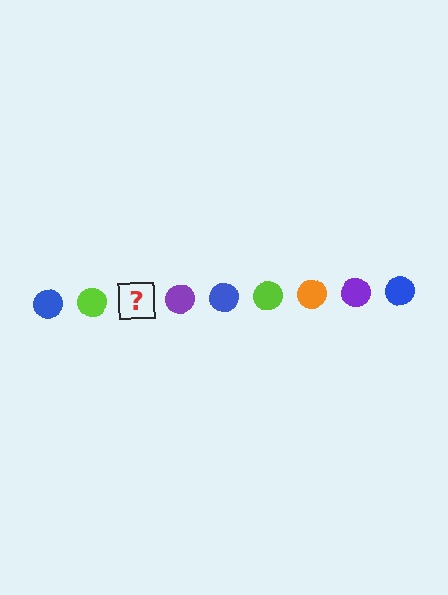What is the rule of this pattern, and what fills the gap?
The rule is that the pattern cycles through blue, lime, orange, purple circles. The gap should be filled with an orange circle.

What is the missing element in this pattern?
The missing element is an orange circle.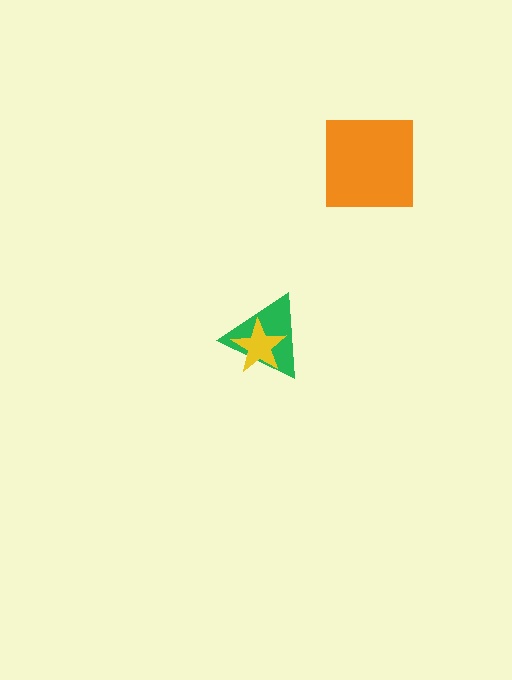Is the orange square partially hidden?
No, no other shape covers it.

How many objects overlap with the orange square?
0 objects overlap with the orange square.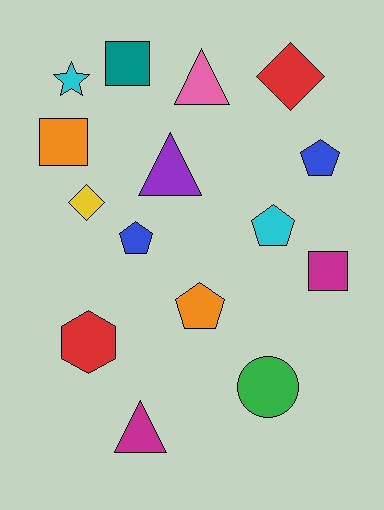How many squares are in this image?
There are 3 squares.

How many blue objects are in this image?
There are 2 blue objects.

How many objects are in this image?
There are 15 objects.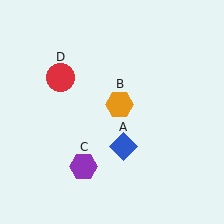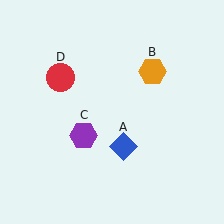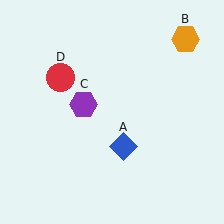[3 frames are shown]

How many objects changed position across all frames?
2 objects changed position: orange hexagon (object B), purple hexagon (object C).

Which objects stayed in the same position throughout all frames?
Blue diamond (object A) and red circle (object D) remained stationary.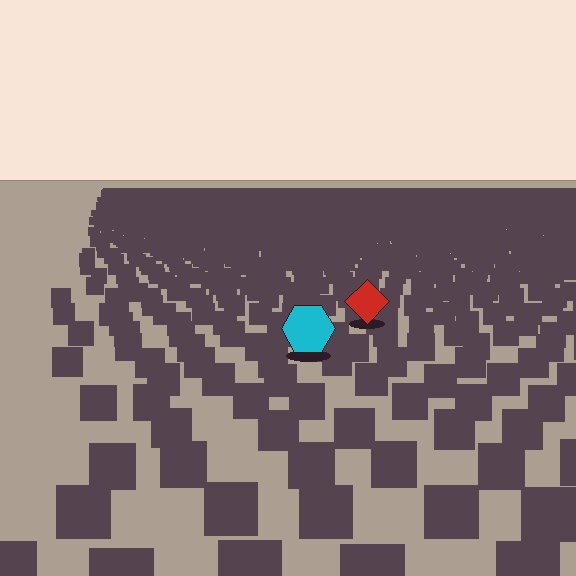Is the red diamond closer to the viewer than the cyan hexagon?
No. The cyan hexagon is closer — you can tell from the texture gradient: the ground texture is coarser near it.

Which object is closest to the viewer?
The cyan hexagon is closest. The texture marks near it are larger and more spread out.